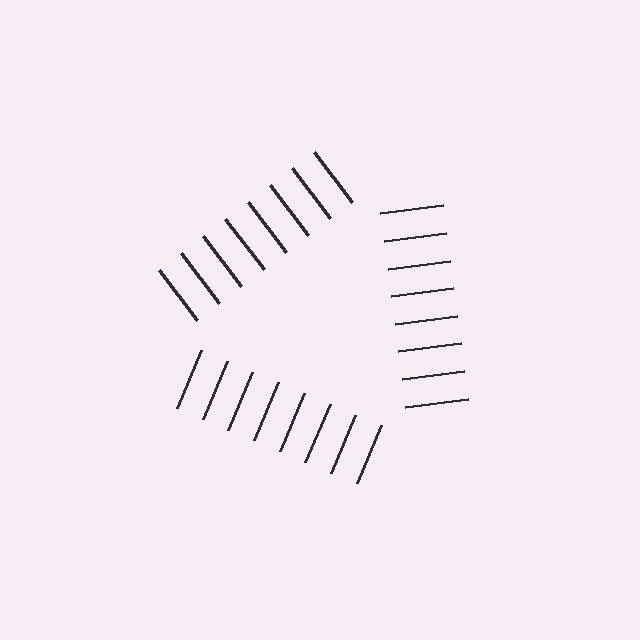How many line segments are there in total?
24 — 8 along each of the 3 edges.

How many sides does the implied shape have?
3 sides — the line-ends trace a triangle.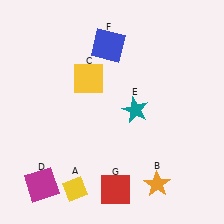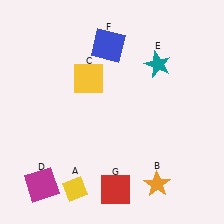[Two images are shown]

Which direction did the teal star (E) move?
The teal star (E) moved up.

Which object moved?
The teal star (E) moved up.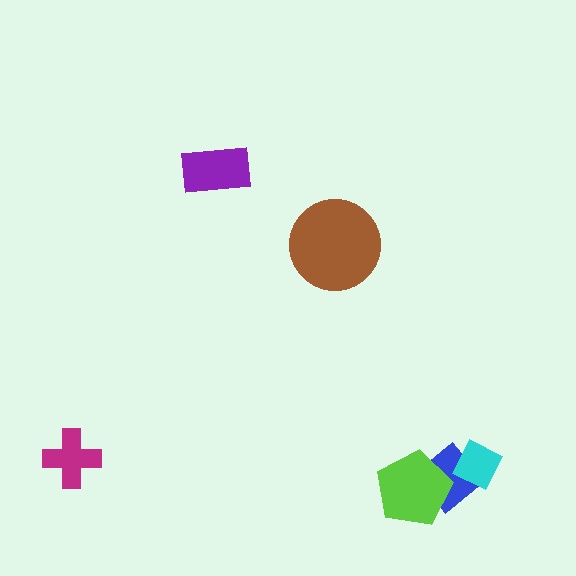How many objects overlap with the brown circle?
0 objects overlap with the brown circle.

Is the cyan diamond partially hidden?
No, no other shape covers it.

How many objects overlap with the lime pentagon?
1 object overlaps with the lime pentagon.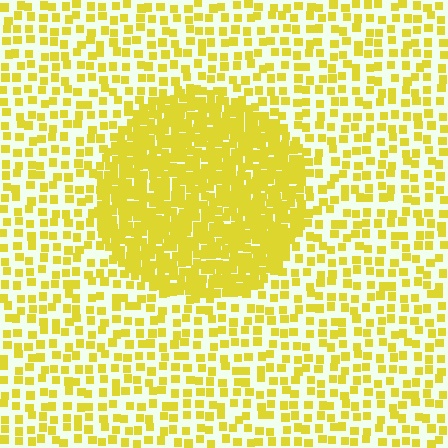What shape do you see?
I see a circle.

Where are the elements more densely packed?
The elements are more densely packed inside the circle boundary.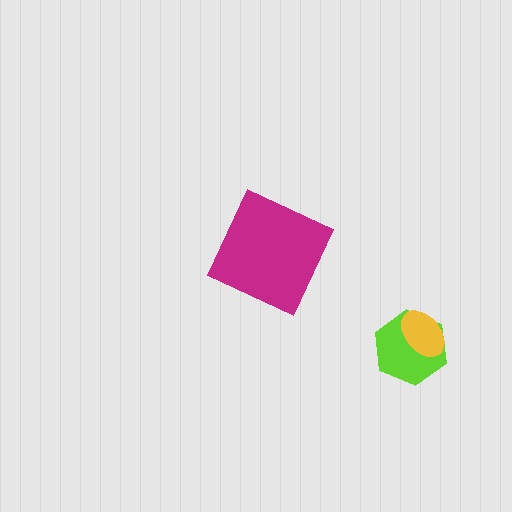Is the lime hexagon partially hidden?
Yes, it is partially covered by another shape.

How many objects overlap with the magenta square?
0 objects overlap with the magenta square.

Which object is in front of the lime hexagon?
The yellow ellipse is in front of the lime hexagon.